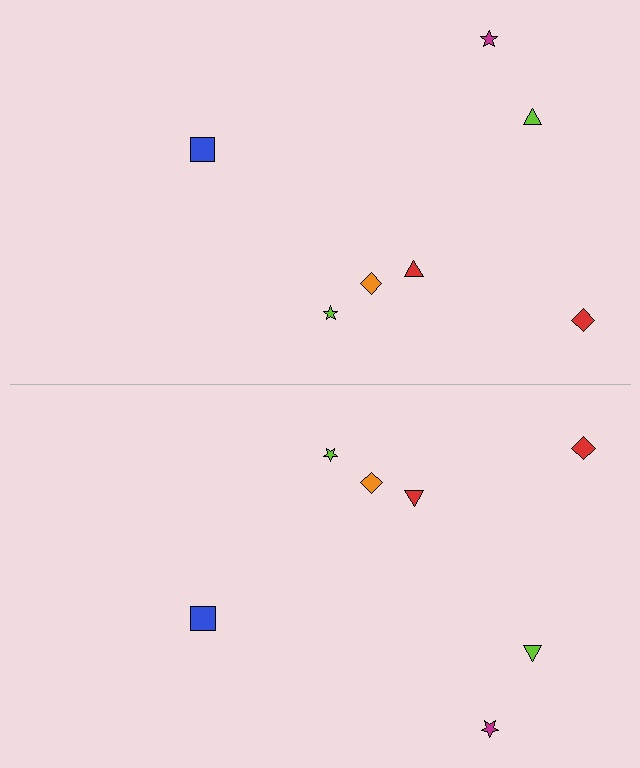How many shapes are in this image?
There are 14 shapes in this image.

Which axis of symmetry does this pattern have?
The pattern has a horizontal axis of symmetry running through the center of the image.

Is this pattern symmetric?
Yes, this pattern has bilateral (reflection) symmetry.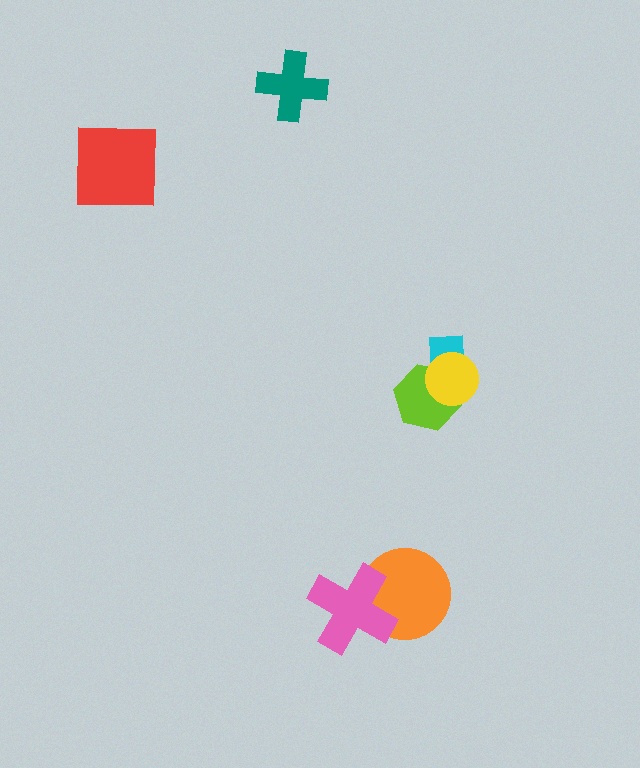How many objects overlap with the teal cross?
0 objects overlap with the teal cross.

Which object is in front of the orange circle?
The pink cross is in front of the orange circle.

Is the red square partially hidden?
No, no other shape covers it.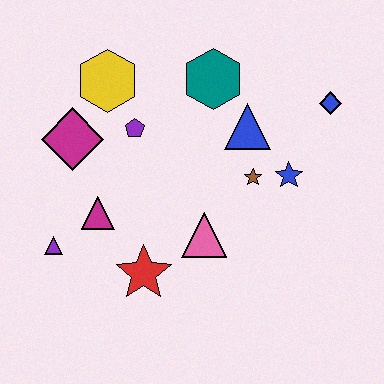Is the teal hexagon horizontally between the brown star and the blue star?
No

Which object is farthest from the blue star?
The purple triangle is farthest from the blue star.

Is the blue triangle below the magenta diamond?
No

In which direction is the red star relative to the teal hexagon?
The red star is below the teal hexagon.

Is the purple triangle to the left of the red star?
Yes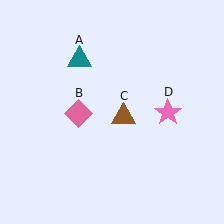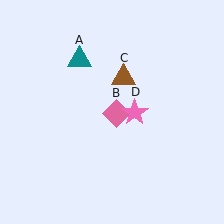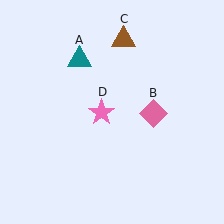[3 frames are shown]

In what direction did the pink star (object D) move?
The pink star (object D) moved left.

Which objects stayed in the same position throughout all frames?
Teal triangle (object A) remained stationary.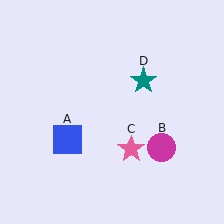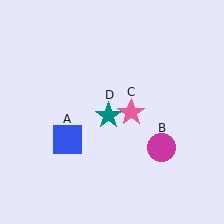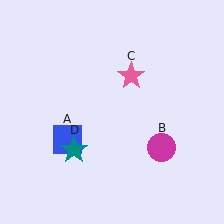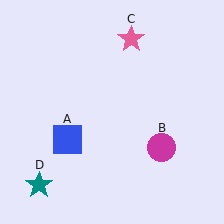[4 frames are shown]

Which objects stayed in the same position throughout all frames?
Blue square (object A) and magenta circle (object B) remained stationary.